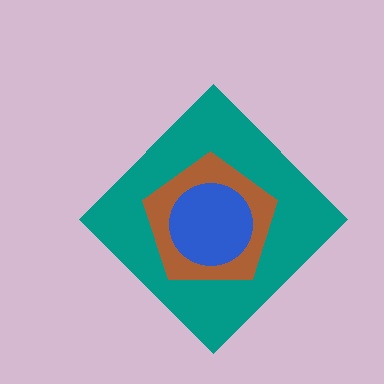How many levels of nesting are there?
3.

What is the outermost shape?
The teal diamond.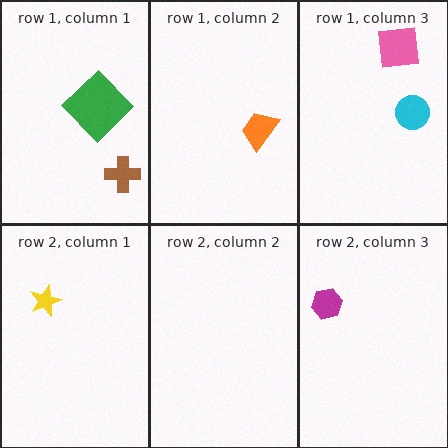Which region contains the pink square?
The row 1, column 3 region.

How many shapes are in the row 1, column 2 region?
1.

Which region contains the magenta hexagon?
The row 2, column 3 region.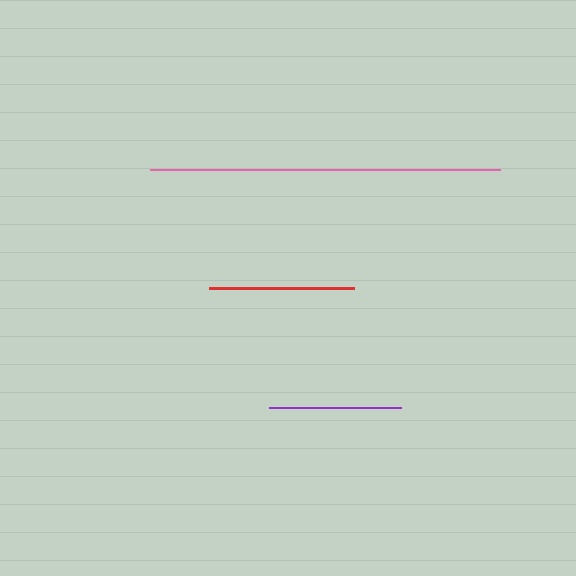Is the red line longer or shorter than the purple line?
The red line is longer than the purple line.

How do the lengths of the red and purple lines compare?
The red and purple lines are approximately the same length.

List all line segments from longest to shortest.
From longest to shortest: pink, red, purple.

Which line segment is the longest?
The pink line is the longest at approximately 350 pixels.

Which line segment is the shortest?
The purple line is the shortest at approximately 132 pixels.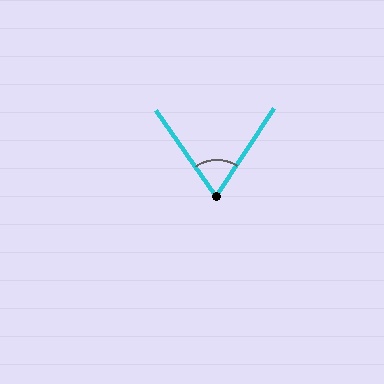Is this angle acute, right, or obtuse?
It is acute.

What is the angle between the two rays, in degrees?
Approximately 68 degrees.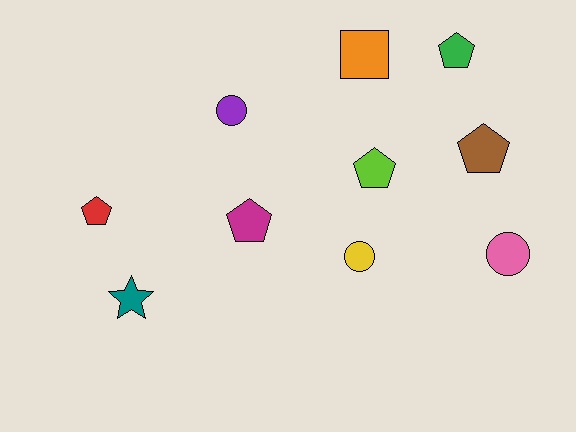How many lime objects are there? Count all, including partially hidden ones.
There is 1 lime object.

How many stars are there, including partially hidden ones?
There is 1 star.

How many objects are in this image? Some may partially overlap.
There are 10 objects.